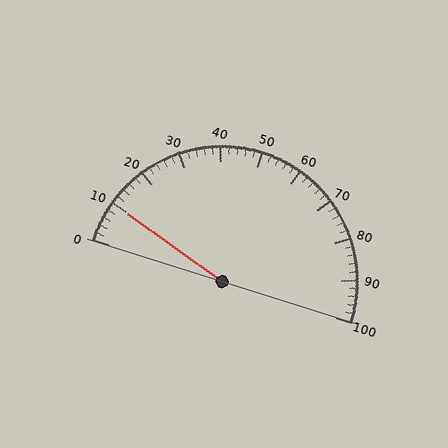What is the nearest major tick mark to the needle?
The nearest major tick mark is 10.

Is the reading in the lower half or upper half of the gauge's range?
The reading is in the lower half of the range (0 to 100).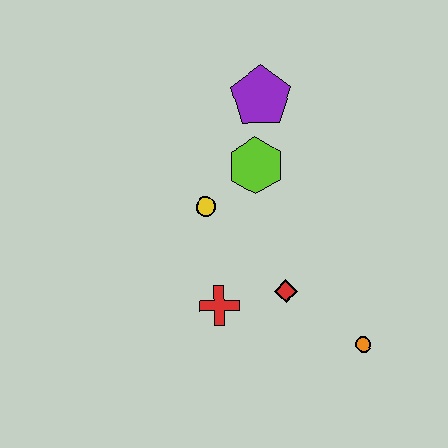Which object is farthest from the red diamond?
The purple pentagon is farthest from the red diamond.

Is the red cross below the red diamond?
Yes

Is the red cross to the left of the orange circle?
Yes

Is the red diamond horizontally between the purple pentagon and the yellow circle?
No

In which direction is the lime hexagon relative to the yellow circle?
The lime hexagon is to the right of the yellow circle.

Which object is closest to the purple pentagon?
The lime hexagon is closest to the purple pentagon.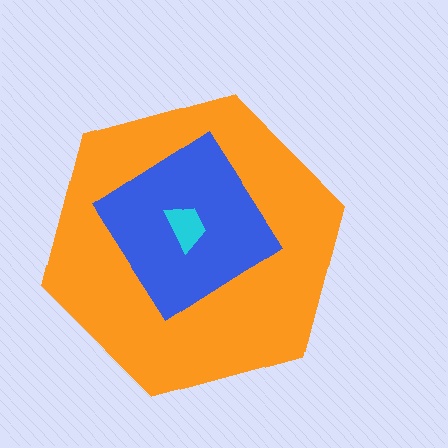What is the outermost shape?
The orange hexagon.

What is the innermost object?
The cyan trapezoid.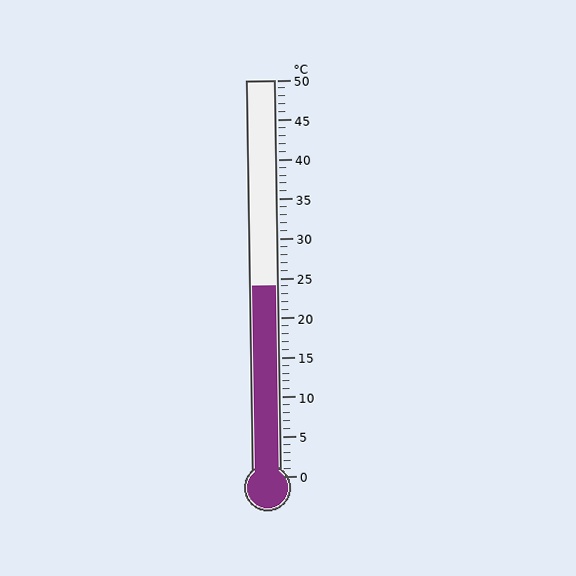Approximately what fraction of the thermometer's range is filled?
The thermometer is filled to approximately 50% of its range.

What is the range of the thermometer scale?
The thermometer scale ranges from 0°C to 50°C.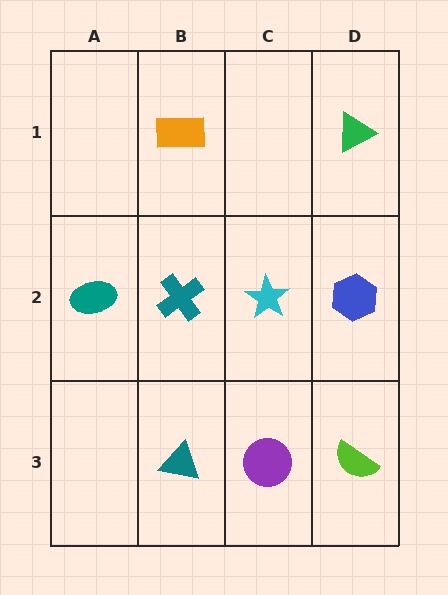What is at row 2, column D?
A blue hexagon.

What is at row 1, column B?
An orange rectangle.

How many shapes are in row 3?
3 shapes.